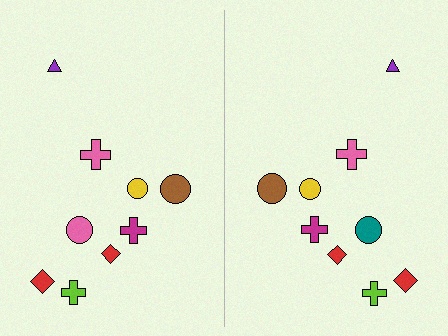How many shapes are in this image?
There are 18 shapes in this image.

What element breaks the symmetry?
The teal circle on the right side breaks the symmetry — its mirror counterpart is pink.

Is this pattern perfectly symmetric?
No, the pattern is not perfectly symmetric. The teal circle on the right side breaks the symmetry — its mirror counterpart is pink.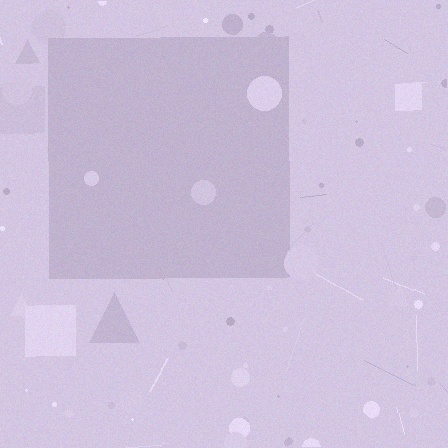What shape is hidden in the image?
A square is hidden in the image.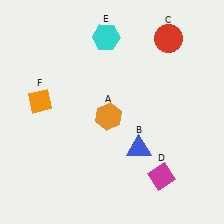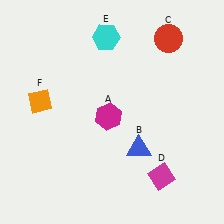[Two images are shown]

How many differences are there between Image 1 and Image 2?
There is 1 difference between the two images.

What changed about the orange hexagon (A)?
In Image 1, A is orange. In Image 2, it changed to magenta.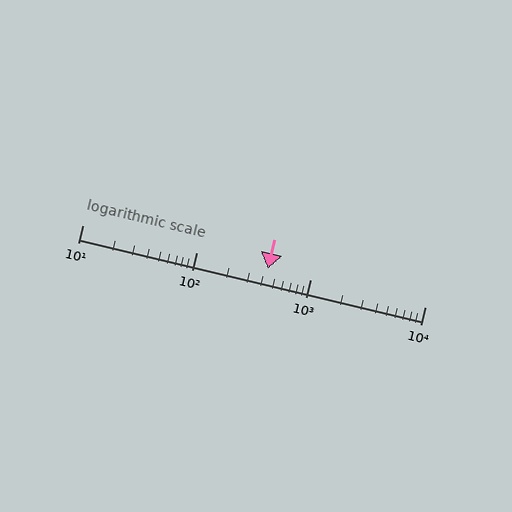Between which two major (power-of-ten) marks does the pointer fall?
The pointer is between 100 and 1000.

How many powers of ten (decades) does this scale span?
The scale spans 3 decades, from 10 to 10000.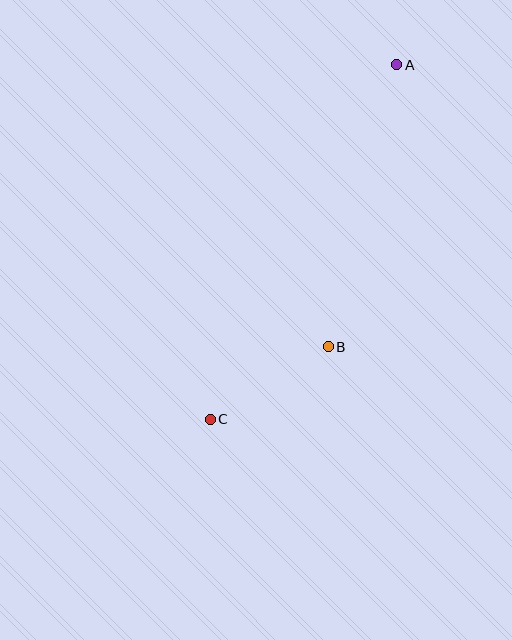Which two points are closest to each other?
Points B and C are closest to each other.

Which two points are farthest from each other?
Points A and C are farthest from each other.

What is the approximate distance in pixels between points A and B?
The distance between A and B is approximately 290 pixels.